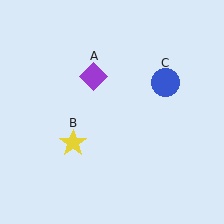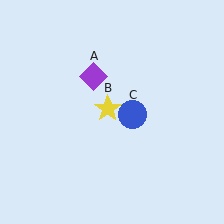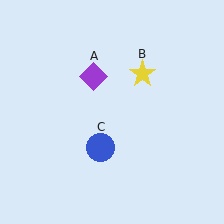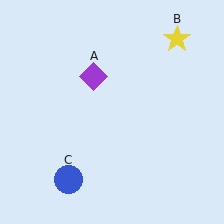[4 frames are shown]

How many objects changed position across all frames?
2 objects changed position: yellow star (object B), blue circle (object C).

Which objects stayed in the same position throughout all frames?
Purple diamond (object A) remained stationary.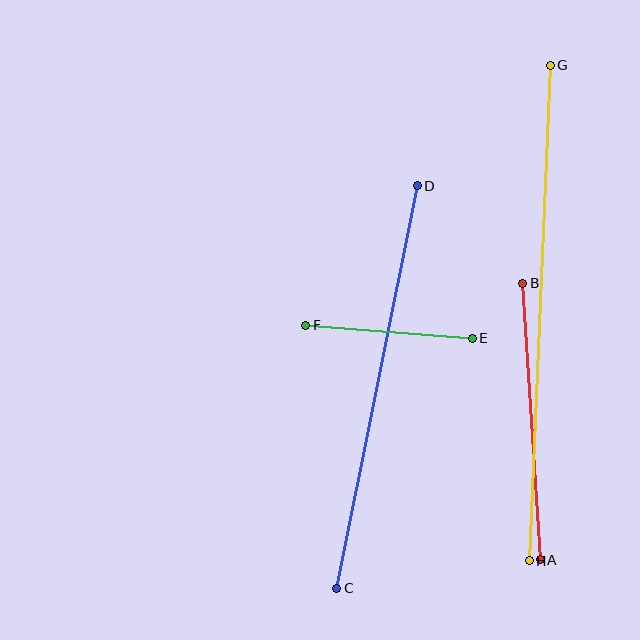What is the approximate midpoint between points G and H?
The midpoint is at approximately (540, 313) pixels.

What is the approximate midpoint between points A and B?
The midpoint is at approximately (531, 421) pixels.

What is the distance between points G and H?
The distance is approximately 496 pixels.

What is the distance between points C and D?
The distance is approximately 410 pixels.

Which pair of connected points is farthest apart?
Points G and H are farthest apart.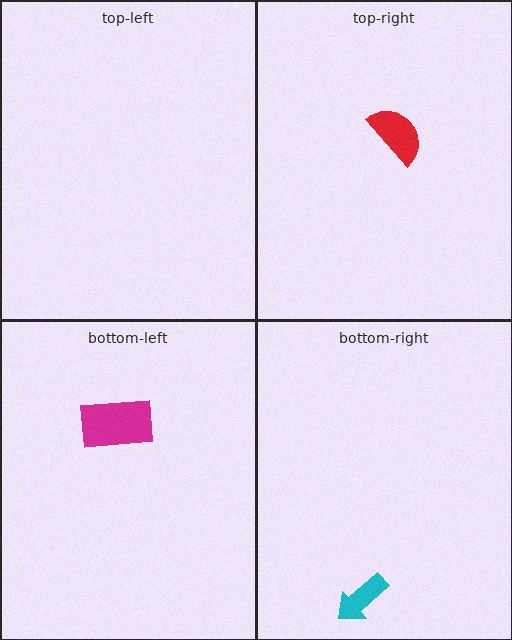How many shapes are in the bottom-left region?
1.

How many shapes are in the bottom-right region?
1.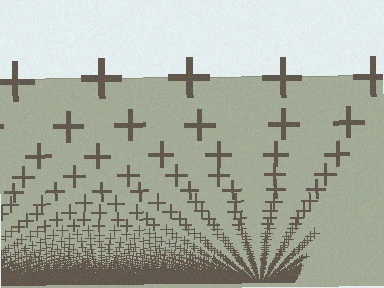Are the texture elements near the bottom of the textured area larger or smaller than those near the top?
Smaller. The gradient is inverted — elements near the bottom are smaller and denser.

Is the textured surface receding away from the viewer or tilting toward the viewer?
The surface appears to tilt toward the viewer. Texture elements get larger and sparser toward the top.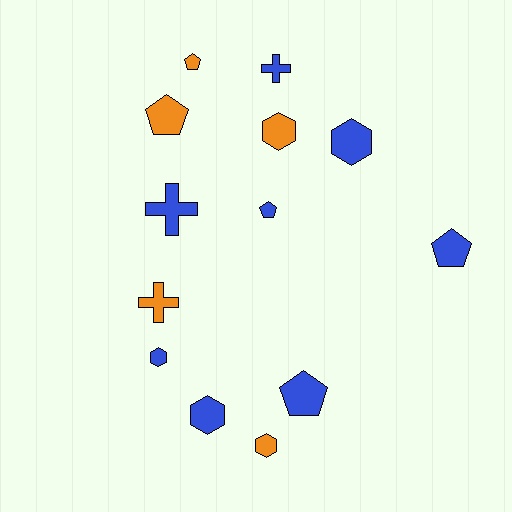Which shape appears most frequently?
Pentagon, with 5 objects.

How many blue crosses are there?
There are 2 blue crosses.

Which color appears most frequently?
Blue, with 8 objects.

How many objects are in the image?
There are 13 objects.